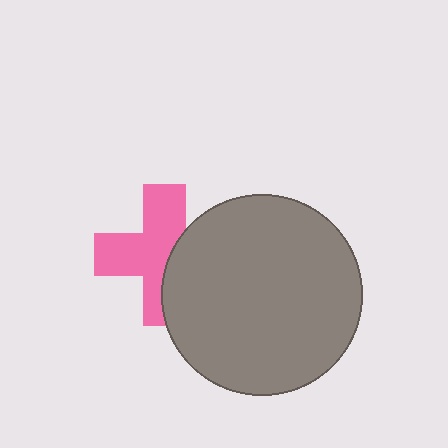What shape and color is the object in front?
The object in front is a gray circle.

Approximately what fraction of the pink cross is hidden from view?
Roughly 38% of the pink cross is hidden behind the gray circle.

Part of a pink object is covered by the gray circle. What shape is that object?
It is a cross.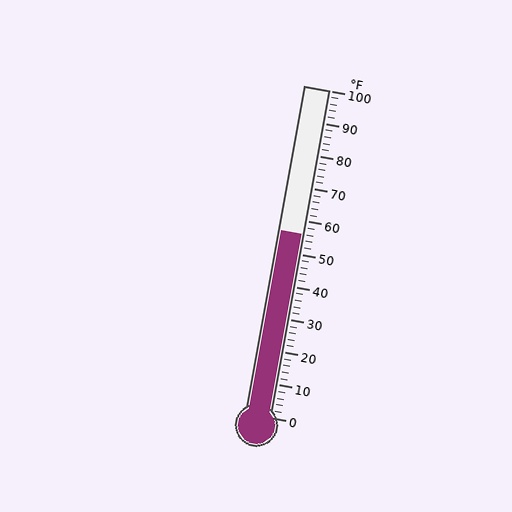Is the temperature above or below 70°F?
The temperature is below 70°F.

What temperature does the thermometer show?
The thermometer shows approximately 56°F.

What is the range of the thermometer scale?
The thermometer scale ranges from 0°F to 100°F.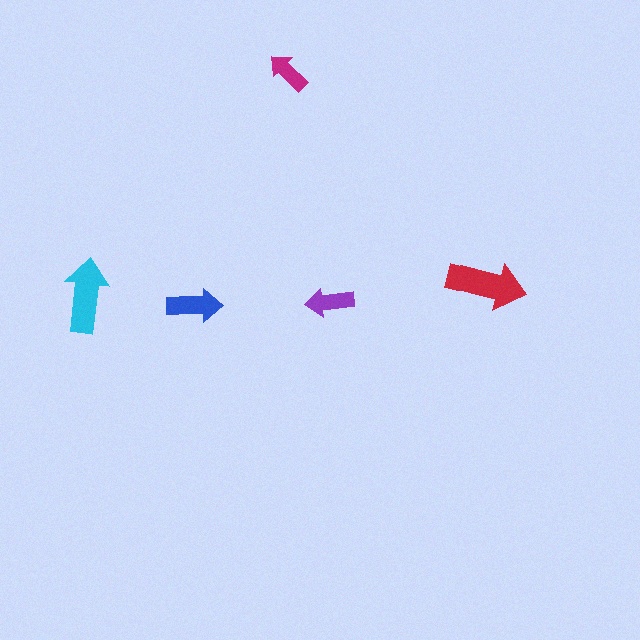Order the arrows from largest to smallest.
the red one, the cyan one, the blue one, the purple one, the magenta one.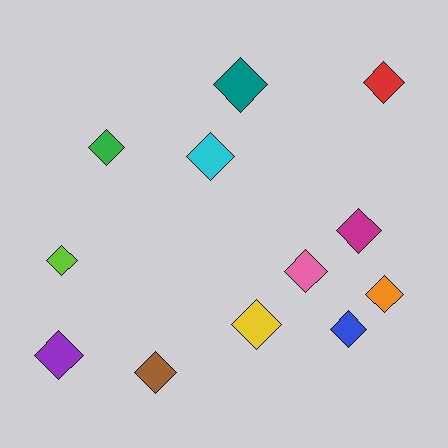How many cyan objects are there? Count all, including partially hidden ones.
There is 1 cyan object.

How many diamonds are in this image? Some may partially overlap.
There are 12 diamonds.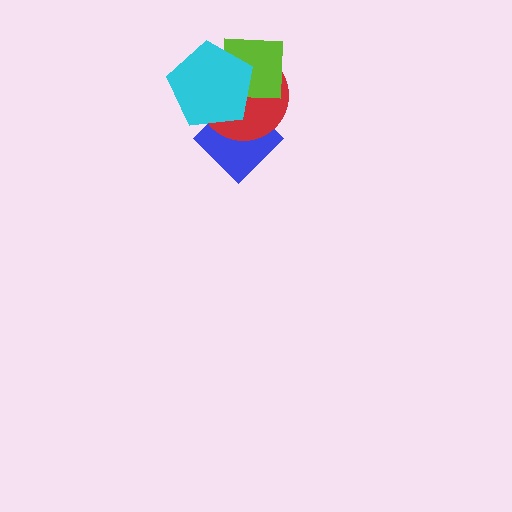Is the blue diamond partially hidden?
Yes, it is partially covered by another shape.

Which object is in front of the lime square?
The cyan pentagon is in front of the lime square.